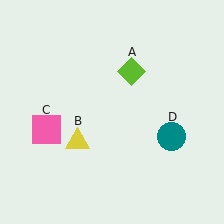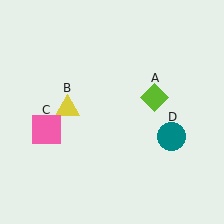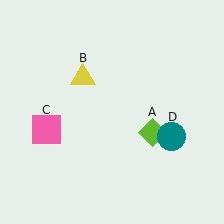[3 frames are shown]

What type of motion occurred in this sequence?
The lime diamond (object A), yellow triangle (object B) rotated clockwise around the center of the scene.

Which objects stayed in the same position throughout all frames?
Pink square (object C) and teal circle (object D) remained stationary.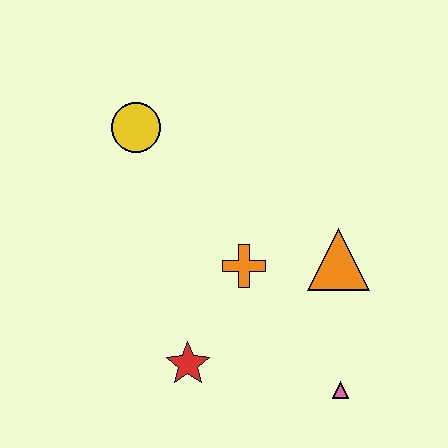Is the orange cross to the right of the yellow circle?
Yes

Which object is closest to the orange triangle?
The orange cross is closest to the orange triangle.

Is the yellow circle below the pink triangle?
No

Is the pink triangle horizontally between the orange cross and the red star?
No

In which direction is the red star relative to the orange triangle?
The red star is to the left of the orange triangle.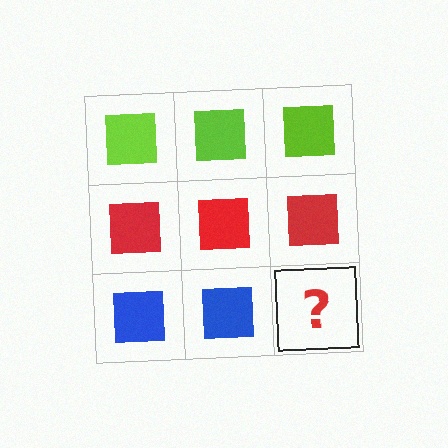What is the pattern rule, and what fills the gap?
The rule is that each row has a consistent color. The gap should be filled with a blue square.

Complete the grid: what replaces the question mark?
The question mark should be replaced with a blue square.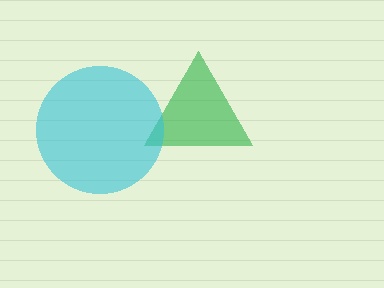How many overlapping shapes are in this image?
There are 2 overlapping shapes in the image.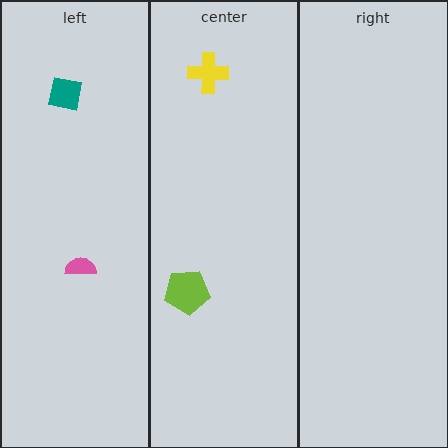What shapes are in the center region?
The yellow cross, the lime pentagon.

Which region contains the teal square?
The left region.